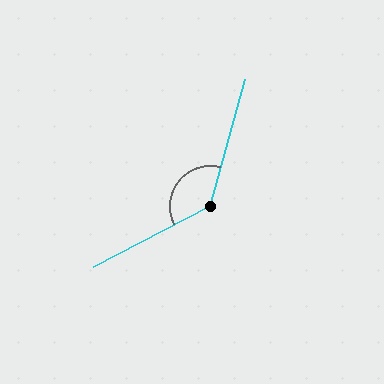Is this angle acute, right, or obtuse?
It is obtuse.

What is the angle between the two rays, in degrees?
Approximately 133 degrees.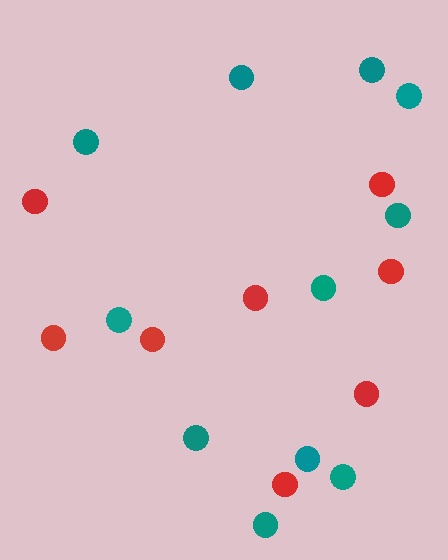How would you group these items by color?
There are 2 groups: one group of red circles (8) and one group of teal circles (11).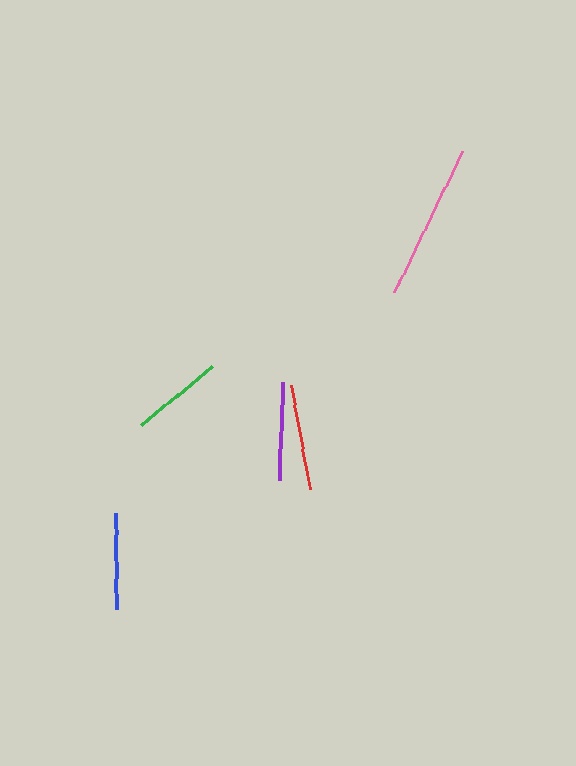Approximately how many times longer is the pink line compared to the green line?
The pink line is approximately 1.7 times the length of the green line.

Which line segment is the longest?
The pink line is the longest at approximately 158 pixels.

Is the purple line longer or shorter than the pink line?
The pink line is longer than the purple line.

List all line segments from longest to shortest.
From longest to shortest: pink, red, purple, blue, green.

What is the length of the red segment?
The red segment is approximately 105 pixels long.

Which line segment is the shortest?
The green line is the shortest at approximately 93 pixels.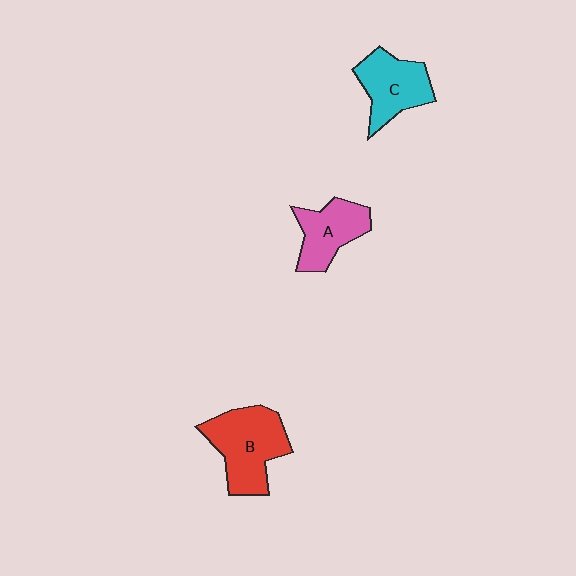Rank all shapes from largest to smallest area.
From largest to smallest: B (red), C (cyan), A (pink).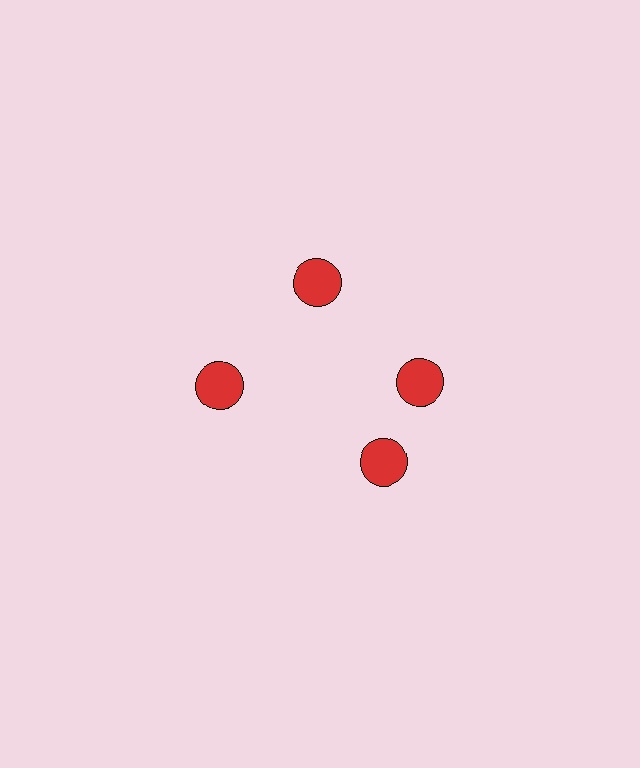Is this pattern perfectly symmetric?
No. The 4 red circles are arranged in a ring, but one element near the 6 o'clock position is rotated out of alignment along the ring, breaking the 4-fold rotational symmetry.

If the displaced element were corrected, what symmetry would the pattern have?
It would have 4-fold rotational symmetry — the pattern would map onto itself every 90 degrees.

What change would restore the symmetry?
The symmetry would be restored by rotating it back into even spacing with its neighbors so that all 4 circles sit at equal angles and equal distance from the center.